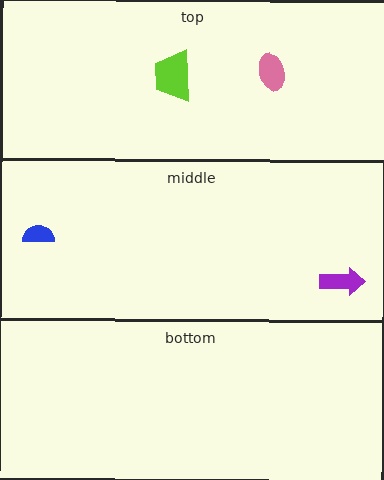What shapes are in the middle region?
The purple arrow, the blue semicircle.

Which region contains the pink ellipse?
The top region.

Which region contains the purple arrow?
The middle region.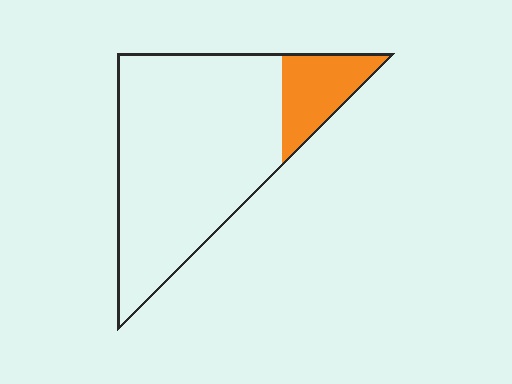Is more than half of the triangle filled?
No.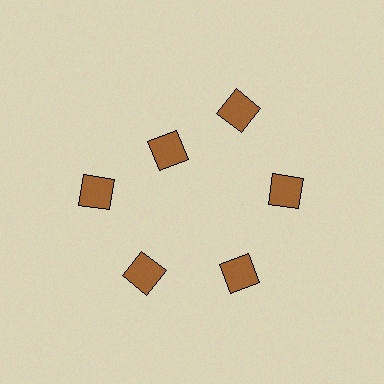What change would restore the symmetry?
The symmetry would be restored by moving it outward, back onto the ring so that all 6 diamonds sit at equal angles and equal distance from the center.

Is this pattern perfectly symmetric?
No. The 6 brown diamonds are arranged in a ring, but one element near the 11 o'clock position is pulled inward toward the center, breaking the 6-fold rotational symmetry.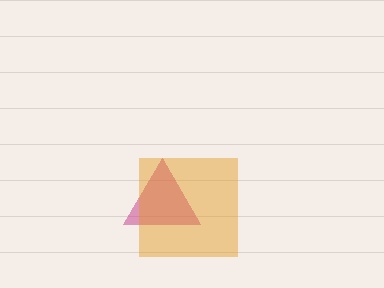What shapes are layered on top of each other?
The layered shapes are: a magenta triangle, an orange square.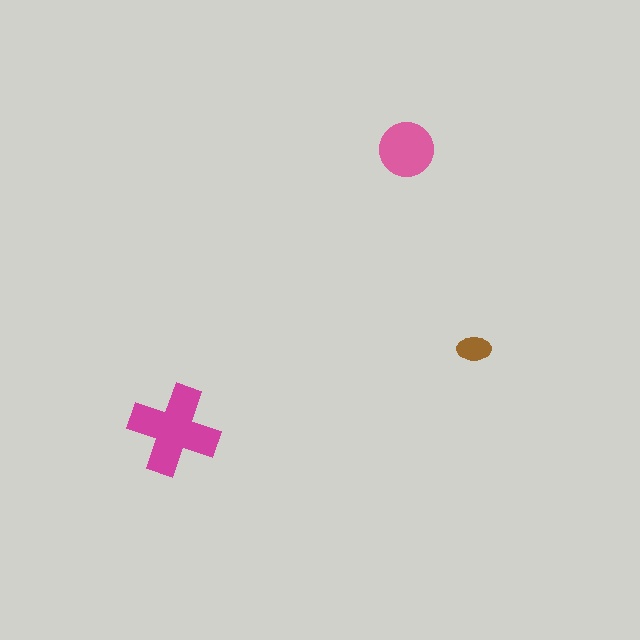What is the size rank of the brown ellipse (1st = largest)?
3rd.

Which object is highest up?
The pink circle is topmost.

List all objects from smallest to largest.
The brown ellipse, the pink circle, the magenta cross.